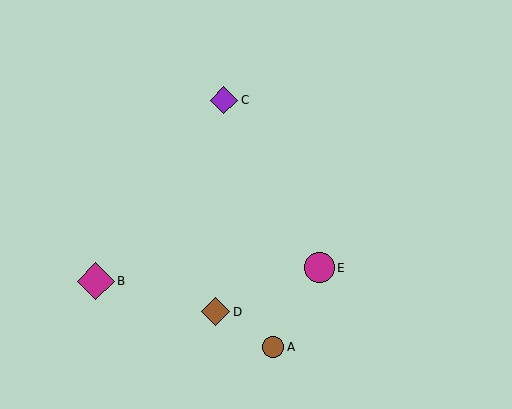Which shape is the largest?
The magenta diamond (labeled B) is the largest.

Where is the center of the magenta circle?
The center of the magenta circle is at (319, 268).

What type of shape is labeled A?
Shape A is a brown circle.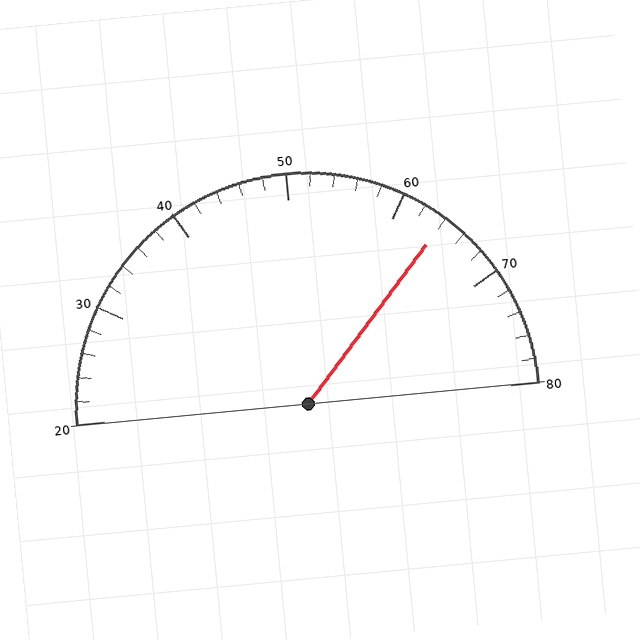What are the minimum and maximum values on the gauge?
The gauge ranges from 20 to 80.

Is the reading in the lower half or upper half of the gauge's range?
The reading is in the upper half of the range (20 to 80).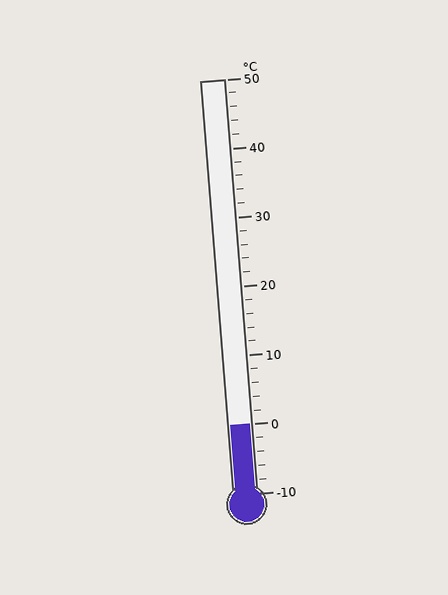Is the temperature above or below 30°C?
The temperature is below 30°C.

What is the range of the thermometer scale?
The thermometer scale ranges from -10°C to 50°C.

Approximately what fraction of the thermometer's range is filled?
The thermometer is filled to approximately 15% of its range.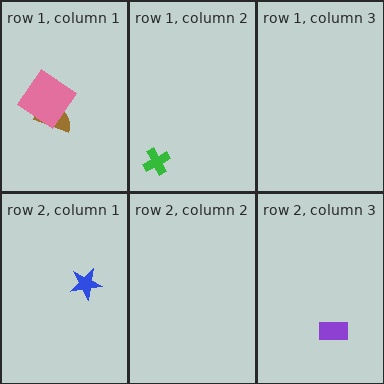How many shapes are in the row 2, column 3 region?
1.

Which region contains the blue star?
The row 2, column 1 region.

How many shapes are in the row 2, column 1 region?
1.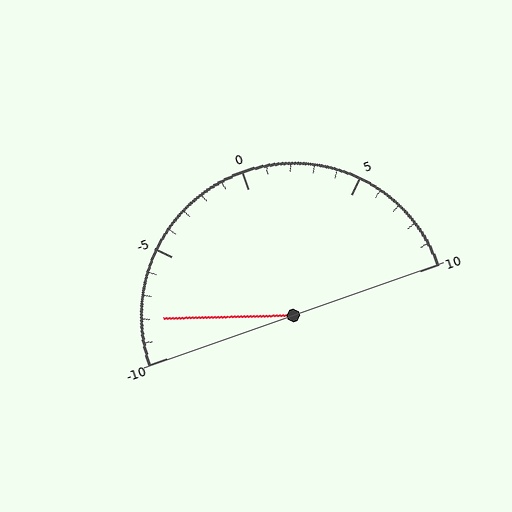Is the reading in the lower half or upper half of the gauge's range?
The reading is in the lower half of the range (-10 to 10).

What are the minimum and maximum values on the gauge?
The gauge ranges from -10 to 10.